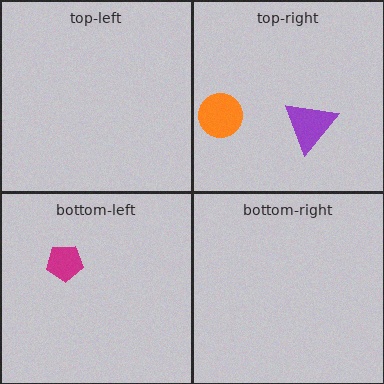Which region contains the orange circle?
The top-right region.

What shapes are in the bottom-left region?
The magenta pentagon.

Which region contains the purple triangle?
The top-right region.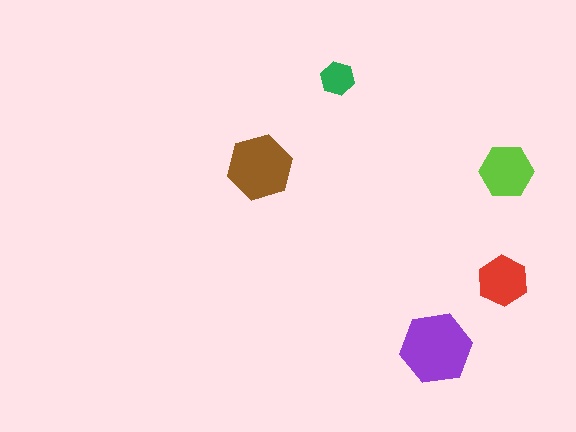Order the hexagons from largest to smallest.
the purple one, the brown one, the lime one, the red one, the green one.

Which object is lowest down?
The purple hexagon is bottommost.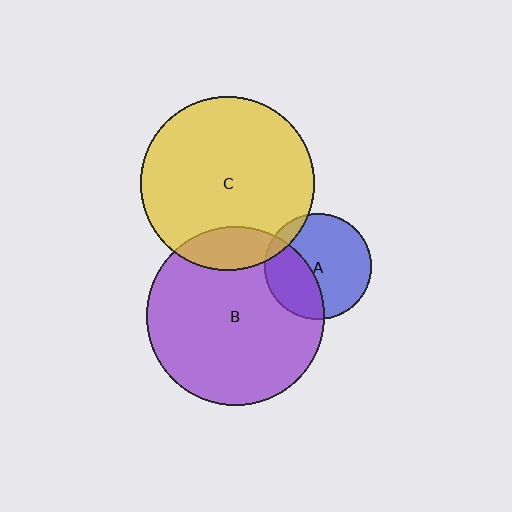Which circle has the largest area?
Circle B (purple).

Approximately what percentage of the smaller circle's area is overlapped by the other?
Approximately 10%.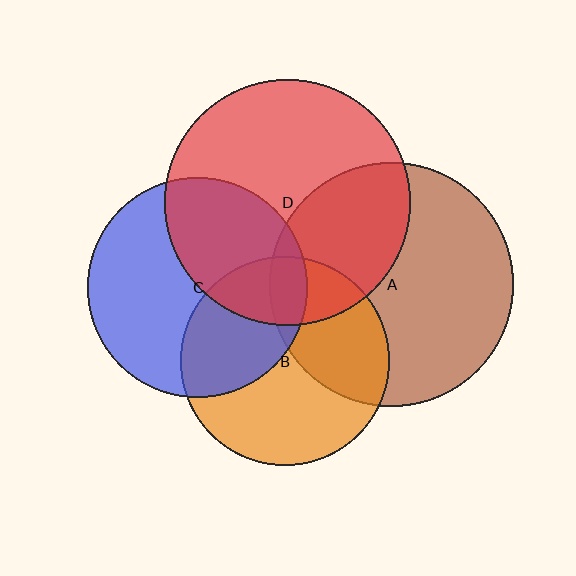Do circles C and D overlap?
Yes.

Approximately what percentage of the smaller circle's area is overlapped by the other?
Approximately 40%.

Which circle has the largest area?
Circle D (red).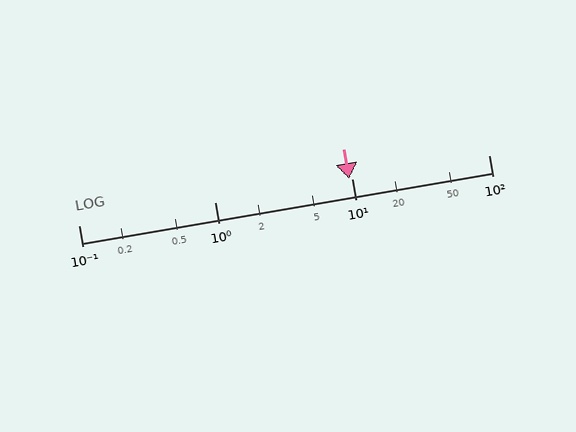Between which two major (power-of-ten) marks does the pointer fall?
The pointer is between 1 and 10.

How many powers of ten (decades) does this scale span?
The scale spans 3 decades, from 0.1 to 100.